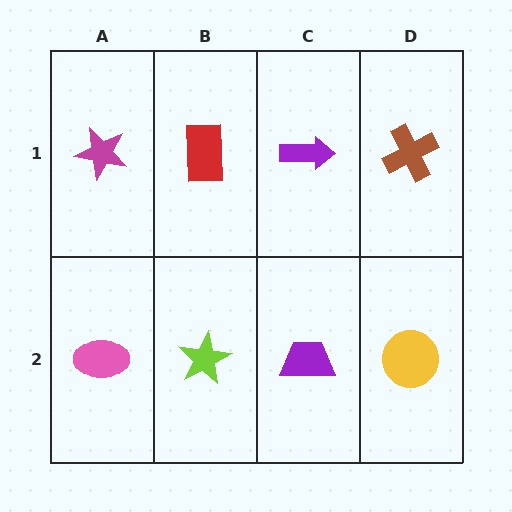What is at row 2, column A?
A pink ellipse.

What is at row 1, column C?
A purple arrow.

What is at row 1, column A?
A magenta star.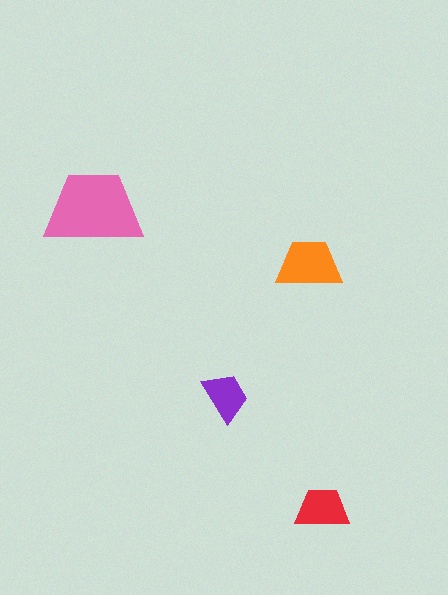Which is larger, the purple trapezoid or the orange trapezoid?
The orange one.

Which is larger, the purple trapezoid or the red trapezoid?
The red one.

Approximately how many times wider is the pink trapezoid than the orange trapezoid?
About 1.5 times wider.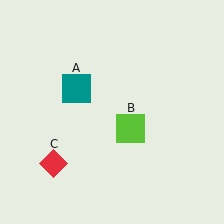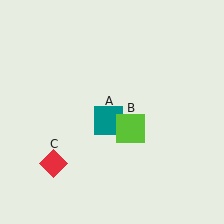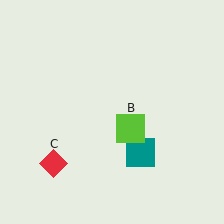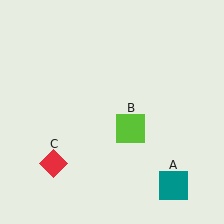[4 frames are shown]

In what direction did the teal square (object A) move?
The teal square (object A) moved down and to the right.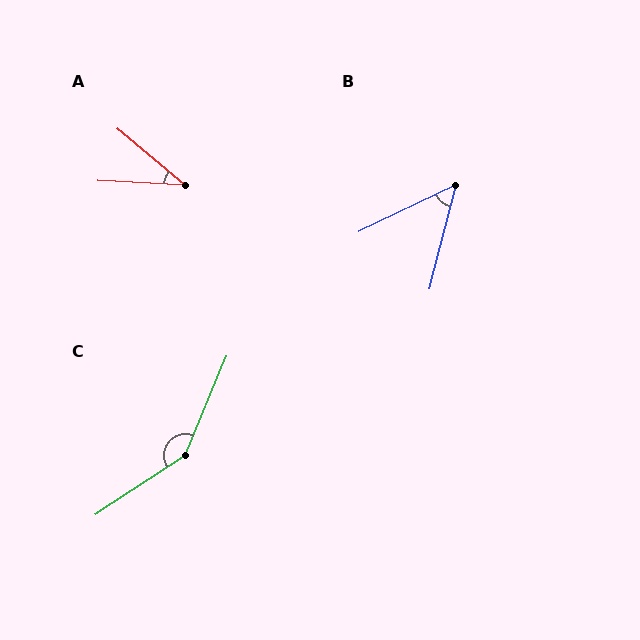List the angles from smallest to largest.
A (36°), B (50°), C (146°).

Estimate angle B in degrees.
Approximately 50 degrees.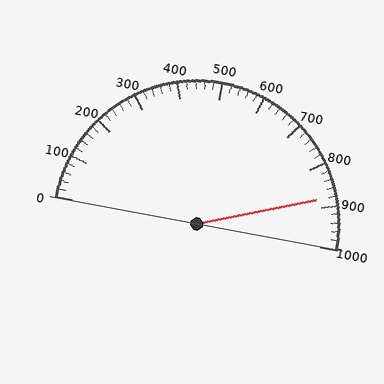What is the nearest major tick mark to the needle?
The nearest major tick mark is 900.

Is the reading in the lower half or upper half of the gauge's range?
The reading is in the upper half of the range (0 to 1000).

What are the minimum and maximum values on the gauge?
The gauge ranges from 0 to 1000.